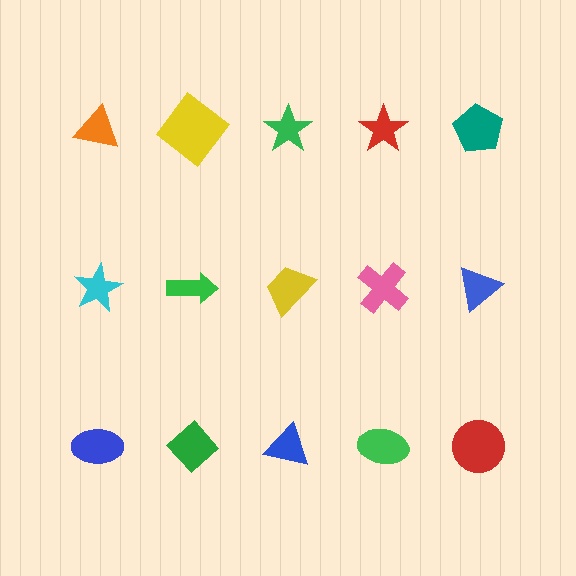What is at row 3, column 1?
A blue ellipse.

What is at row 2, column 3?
A yellow trapezoid.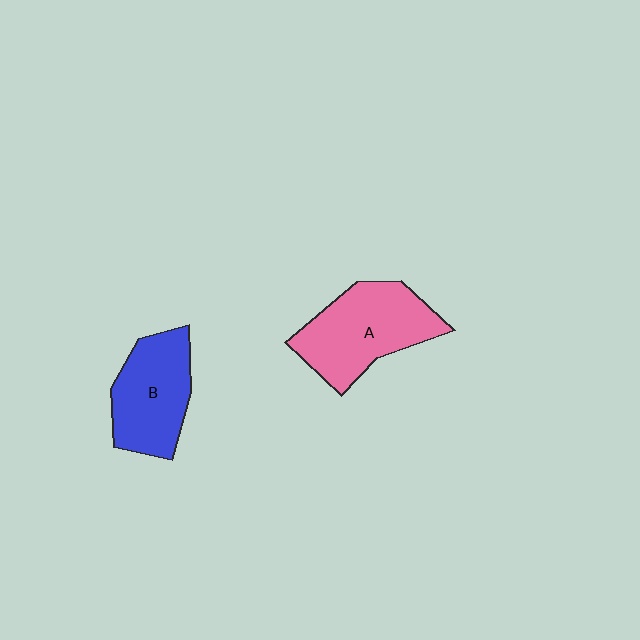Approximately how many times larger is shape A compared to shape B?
Approximately 1.2 times.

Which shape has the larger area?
Shape A (pink).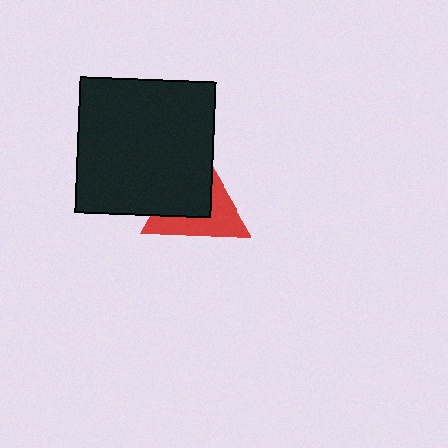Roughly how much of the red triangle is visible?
About half of it is visible (roughly 48%).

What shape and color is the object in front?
The object in front is a black square.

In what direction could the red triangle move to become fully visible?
The red triangle could move toward the lower-right. That would shift it out from behind the black square entirely.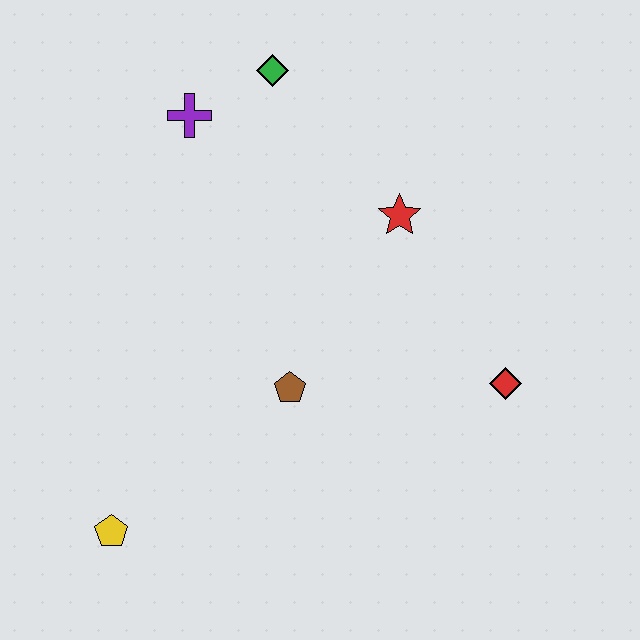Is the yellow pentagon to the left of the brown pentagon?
Yes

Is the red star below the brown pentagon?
No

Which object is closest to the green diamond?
The purple cross is closest to the green diamond.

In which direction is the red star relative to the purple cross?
The red star is to the right of the purple cross.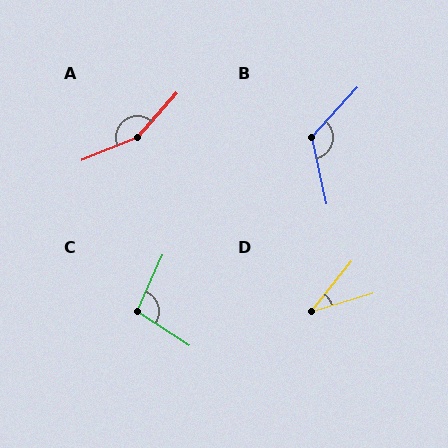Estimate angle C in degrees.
Approximately 99 degrees.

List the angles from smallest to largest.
D (34°), C (99°), B (125°), A (154°).